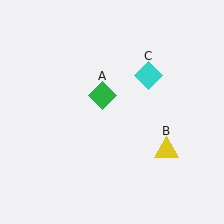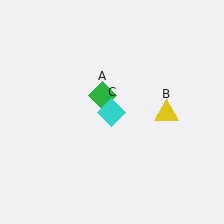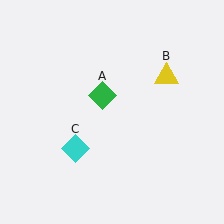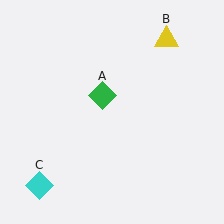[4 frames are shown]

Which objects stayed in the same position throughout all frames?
Green diamond (object A) remained stationary.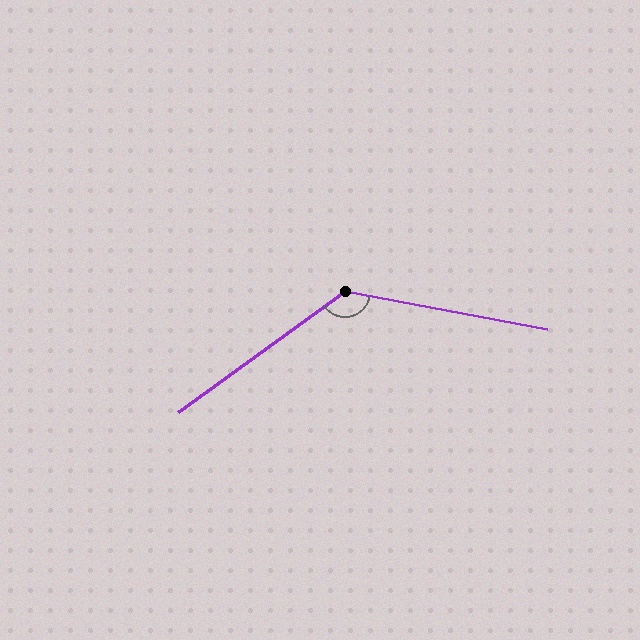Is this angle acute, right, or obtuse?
It is obtuse.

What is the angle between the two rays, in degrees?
Approximately 133 degrees.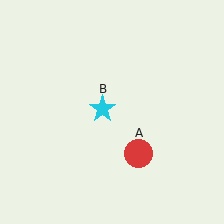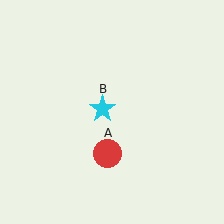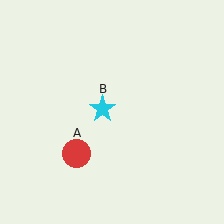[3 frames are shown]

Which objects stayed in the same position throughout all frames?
Cyan star (object B) remained stationary.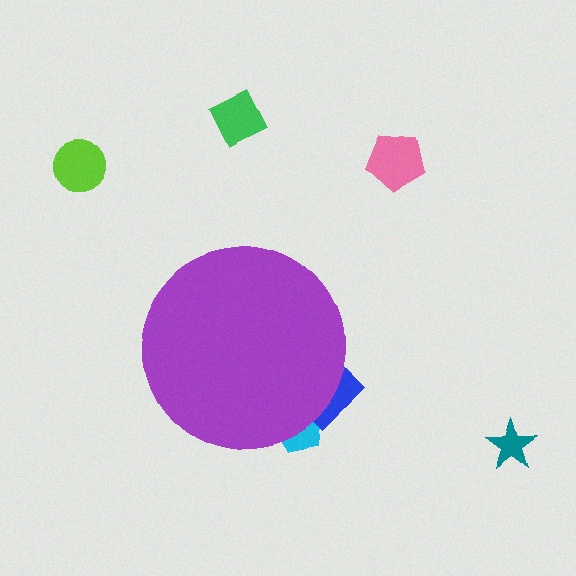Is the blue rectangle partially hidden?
Yes, the blue rectangle is partially hidden behind the purple circle.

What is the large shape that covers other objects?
A purple circle.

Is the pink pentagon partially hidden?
No, the pink pentagon is fully visible.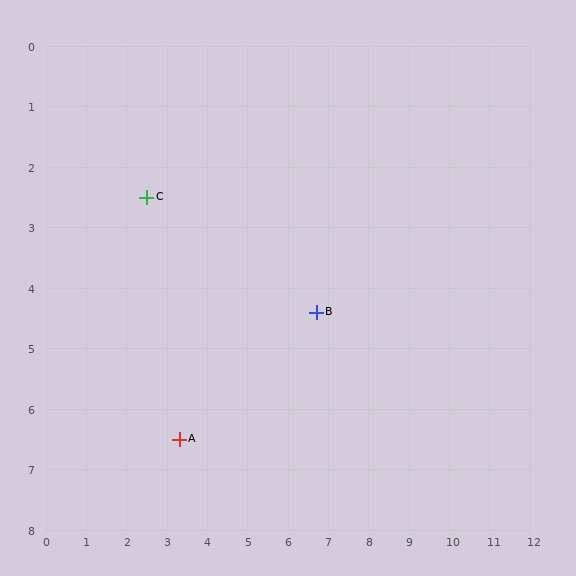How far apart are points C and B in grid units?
Points C and B are about 4.6 grid units apart.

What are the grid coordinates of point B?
Point B is at approximately (6.7, 4.4).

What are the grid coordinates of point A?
Point A is at approximately (3.3, 6.5).